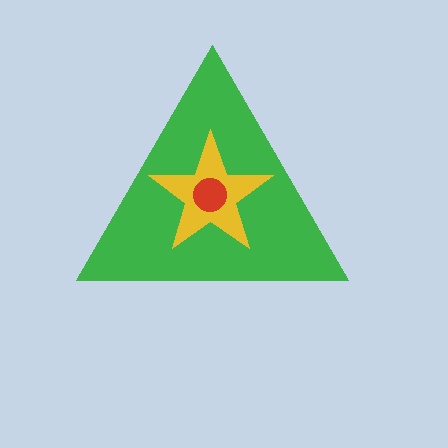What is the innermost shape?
The red circle.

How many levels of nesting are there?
3.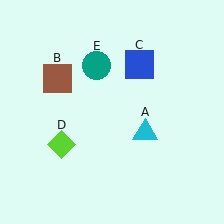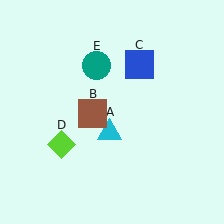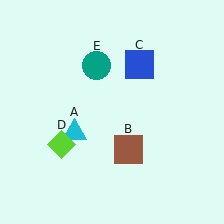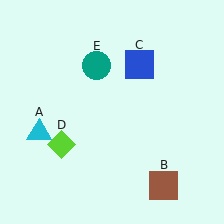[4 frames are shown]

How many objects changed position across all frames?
2 objects changed position: cyan triangle (object A), brown square (object B).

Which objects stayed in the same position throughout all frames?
Blue square (object C) and lime diamond (object D) and teal circle (object E) remained stationary.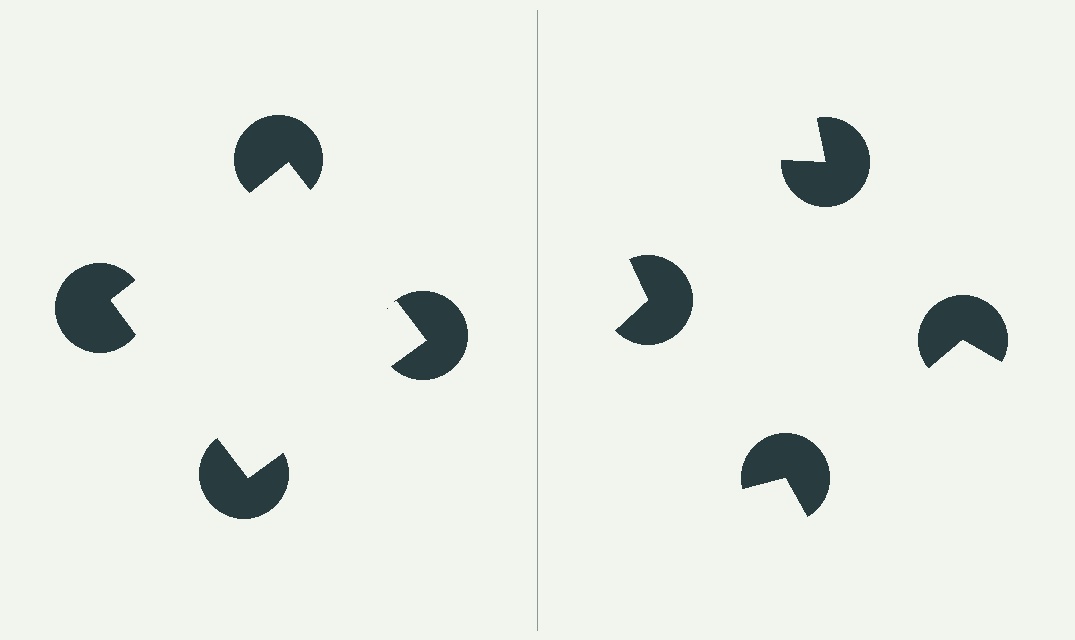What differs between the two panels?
The pac-man discs are positioned identically on both sides; only the wedge orientations differ. On the left they align to a square; on the right they are misaligned.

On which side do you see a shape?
An illusory square appears on the left side. On the right side the wedge cuts are rotated, so no coherent shape forms.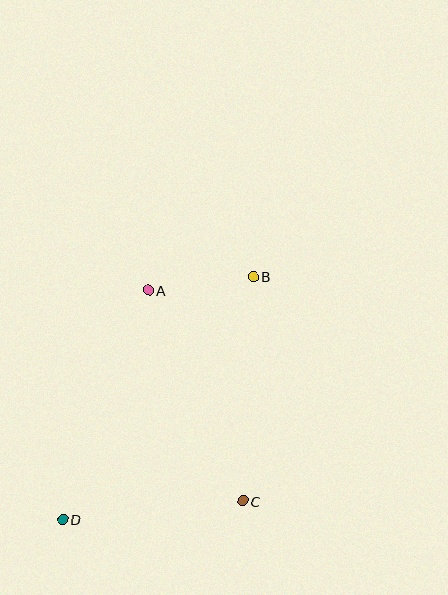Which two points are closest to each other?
Points A and B are closest to each other.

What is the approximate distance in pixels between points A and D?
The distance between A and D is approximately 245 pixels.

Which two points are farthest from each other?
Points B and D are farthest from each other.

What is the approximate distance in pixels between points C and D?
The distance between C and D is approximately 181 pixels.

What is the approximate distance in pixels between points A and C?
The distance between A and C is approximately 231 pixels.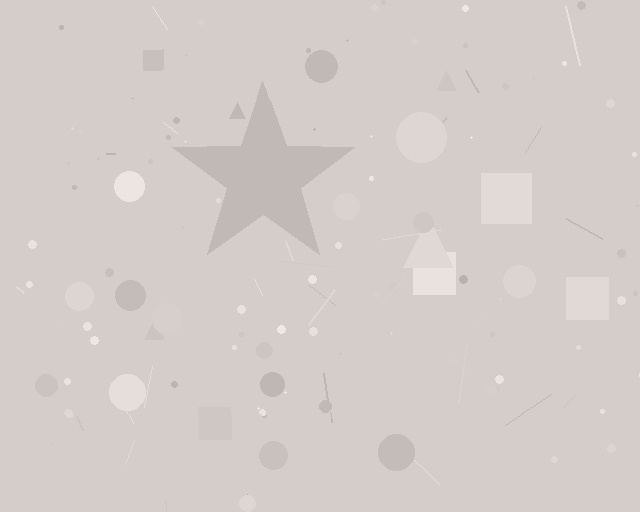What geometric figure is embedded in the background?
A star is embedded in the background.